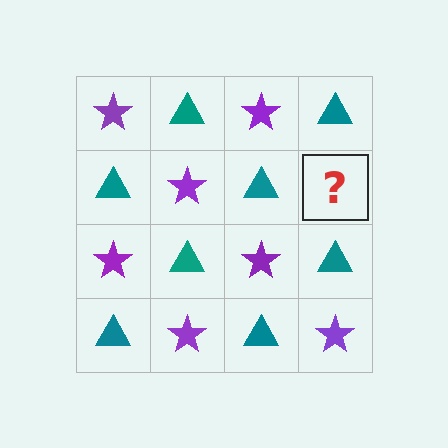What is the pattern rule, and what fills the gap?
The rule is that it alternates purple star and teal triangle in a checkerboard pattern. The gap should be filled with a purple star.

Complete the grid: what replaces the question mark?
The question mark should be replaced with a purple star.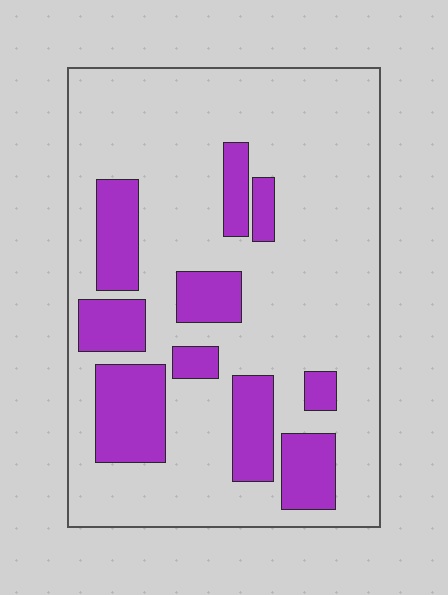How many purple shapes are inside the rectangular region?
10.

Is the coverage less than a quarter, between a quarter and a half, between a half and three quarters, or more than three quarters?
Less than a quarter.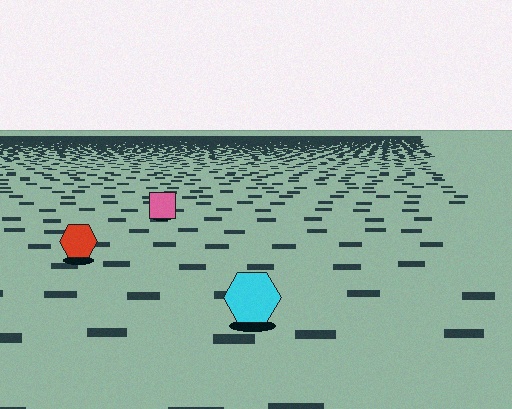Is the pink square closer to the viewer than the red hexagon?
No. The red hexagon is closer — you can tell from the texture gradient: the ground texture is coarser near it.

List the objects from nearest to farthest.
From nearest to farthest: the cyan hexagon, the red hexagon, the pink square.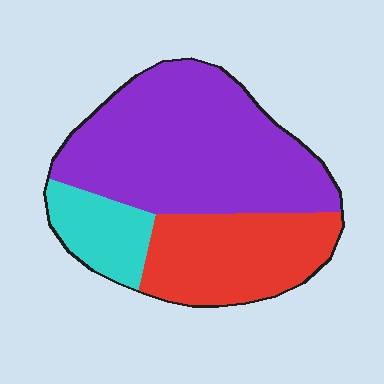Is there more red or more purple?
Purple.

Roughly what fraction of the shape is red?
Red covers around 30% of the shape.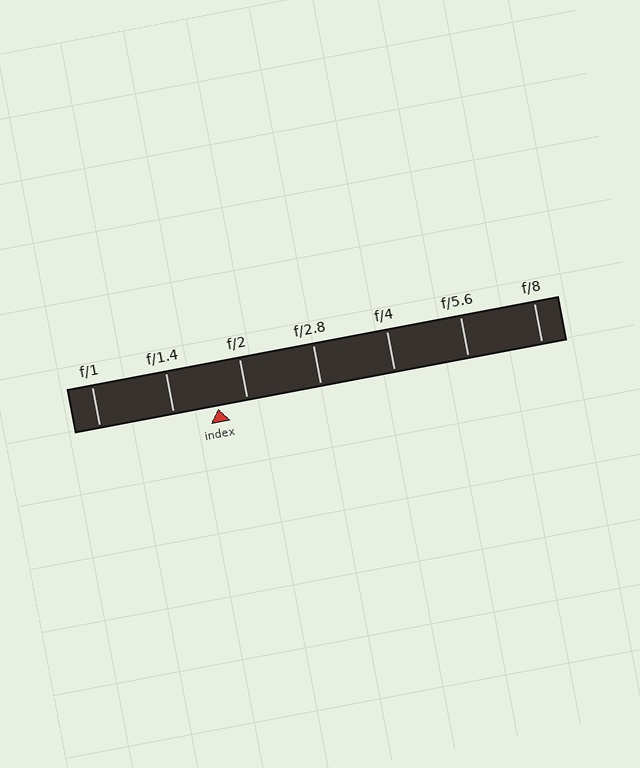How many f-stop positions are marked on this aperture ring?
There are 7 f-stop positions marked.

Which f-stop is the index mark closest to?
The index mark is closest to f/2.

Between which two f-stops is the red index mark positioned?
The index mark is between f/1.4 and f/2.